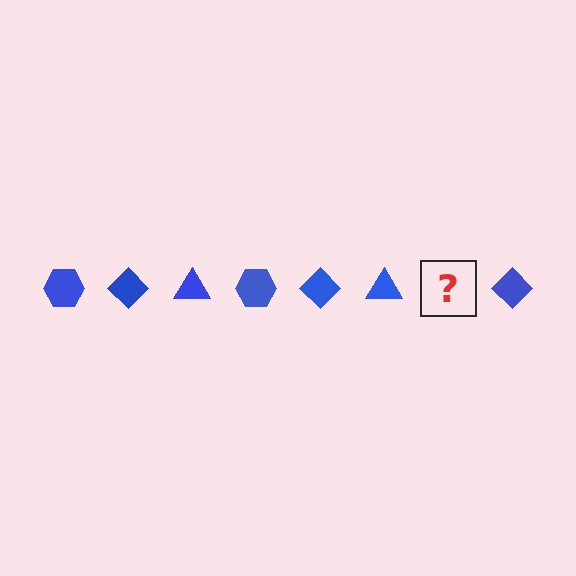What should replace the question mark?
The question mark should be replaced with a blue hexagon.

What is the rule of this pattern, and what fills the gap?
The rule is that the pattern cycles through hexagon, diamond, triangle shapes in blue. The gap should be filled with a blue hexagon.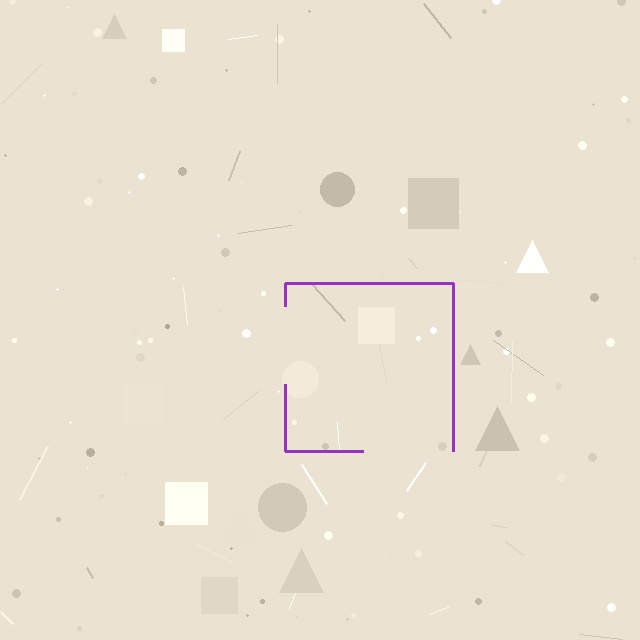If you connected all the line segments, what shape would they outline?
They would outline a square.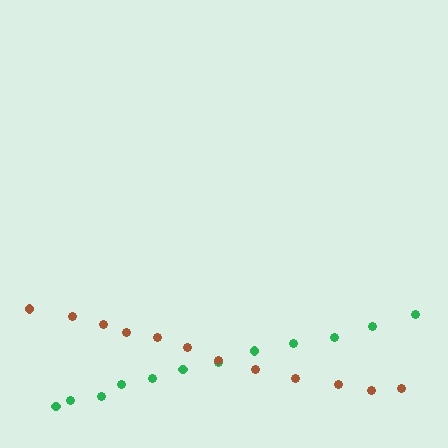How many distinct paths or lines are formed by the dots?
There are 2 distinct paths.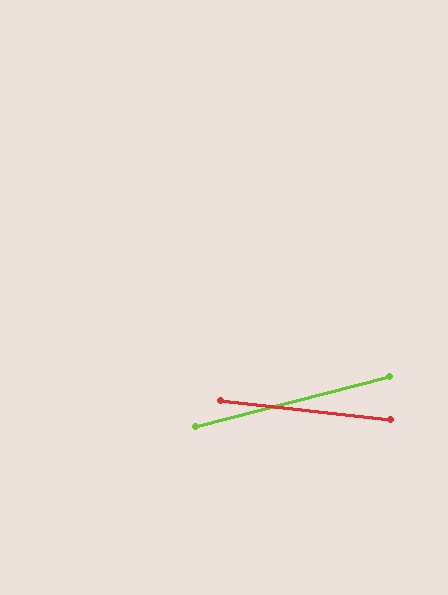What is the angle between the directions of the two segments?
Approximately 21 degrees.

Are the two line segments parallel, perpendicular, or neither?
Neither parallel nor perpendicular — they differ by about 21°.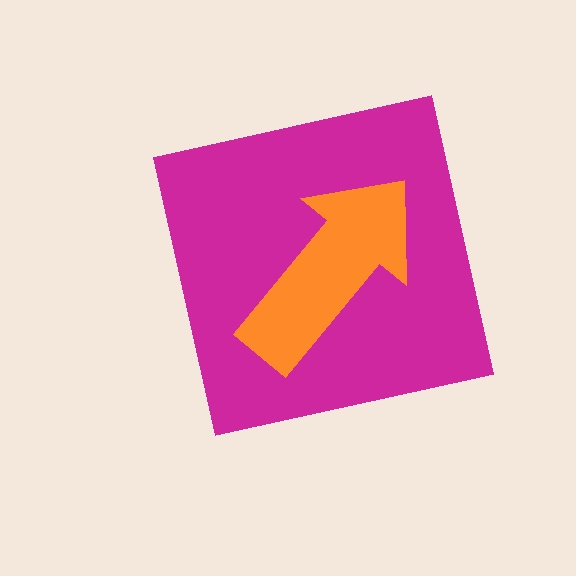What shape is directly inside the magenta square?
The orange arrow.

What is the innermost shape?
The orange arrow.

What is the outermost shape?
The magenta square.